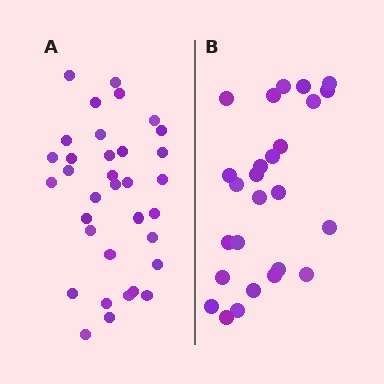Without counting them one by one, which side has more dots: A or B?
Region A (the left region) has more dots.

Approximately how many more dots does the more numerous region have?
Region A has roughly 8 or so more dots than region B.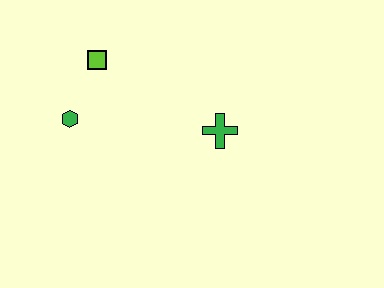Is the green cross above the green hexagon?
No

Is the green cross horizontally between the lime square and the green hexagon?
No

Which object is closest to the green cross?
The lime square is closest to the green cross.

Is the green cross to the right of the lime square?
Yes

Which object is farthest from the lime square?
The green cross is farthest from the lime square.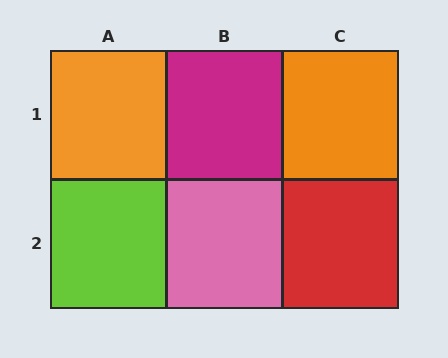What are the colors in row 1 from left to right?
Orange, magenta, orange.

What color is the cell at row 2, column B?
Pink.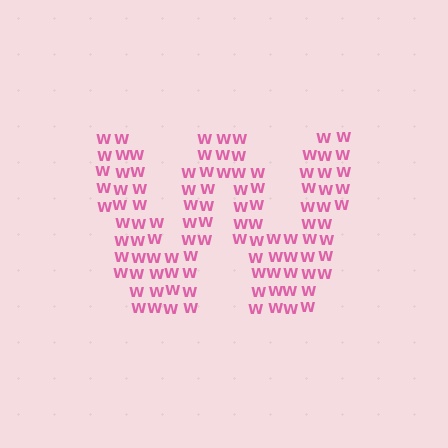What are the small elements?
The small elements are letter W's.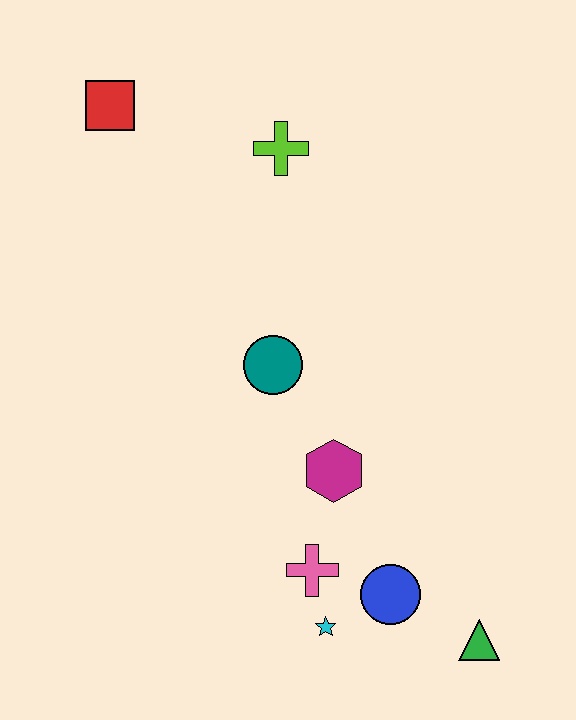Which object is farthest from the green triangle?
The red square is farthest from the green triangle.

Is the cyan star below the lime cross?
Yes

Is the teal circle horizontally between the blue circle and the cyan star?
No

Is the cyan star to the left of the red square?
No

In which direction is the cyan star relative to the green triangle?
The cyan star is to the left of the green triangle.